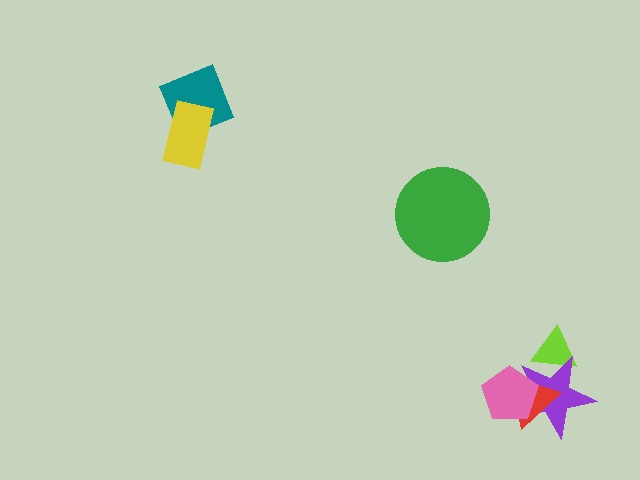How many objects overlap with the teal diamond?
1 object overlaps with the teal diamond.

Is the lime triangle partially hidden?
Yes, it is partially covered by another shape.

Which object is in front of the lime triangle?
The purple star is in front of the lime triangle.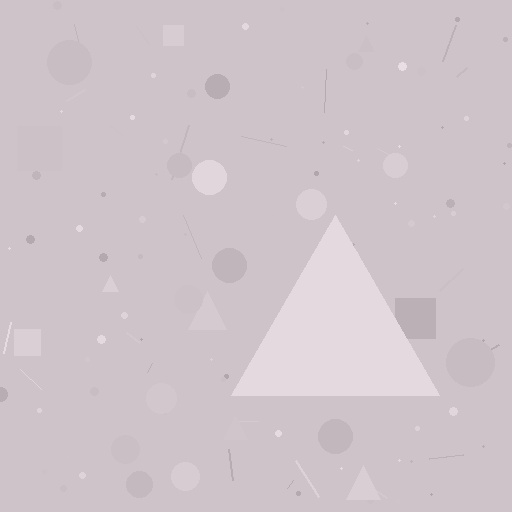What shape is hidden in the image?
A triangle is hidden in the image.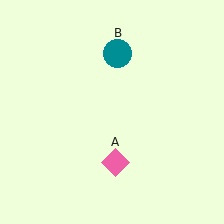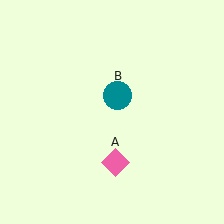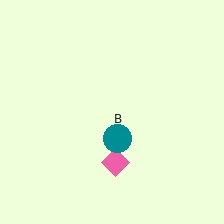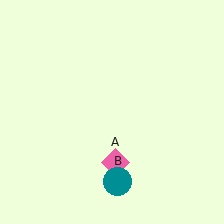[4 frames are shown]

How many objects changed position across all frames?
1 object changed position: teal circle (object B).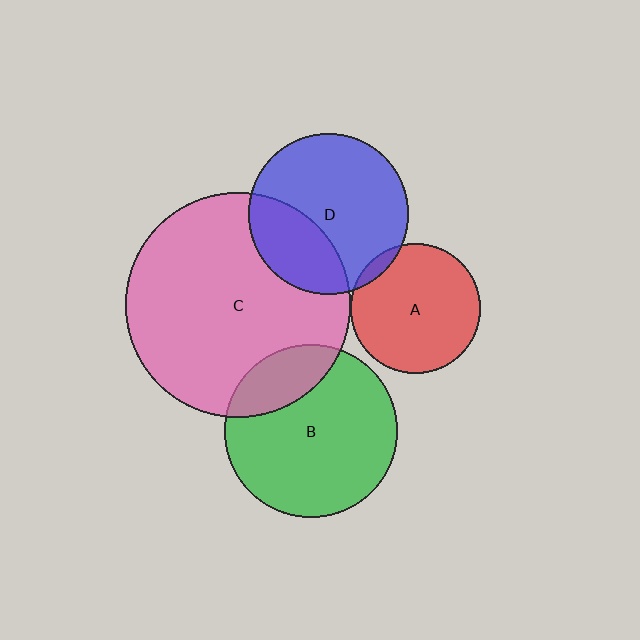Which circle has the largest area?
Circle C (pink).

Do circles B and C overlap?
Yes.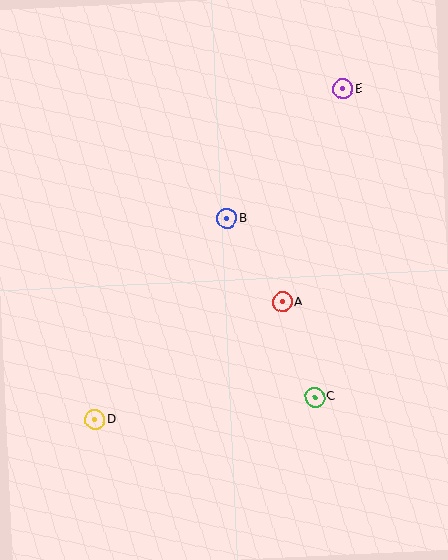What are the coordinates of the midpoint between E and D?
The midpoint between E and D is at (219, 254).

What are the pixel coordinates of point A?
Point A is at (282, 302).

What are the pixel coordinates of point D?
Point D is at (95, 420).